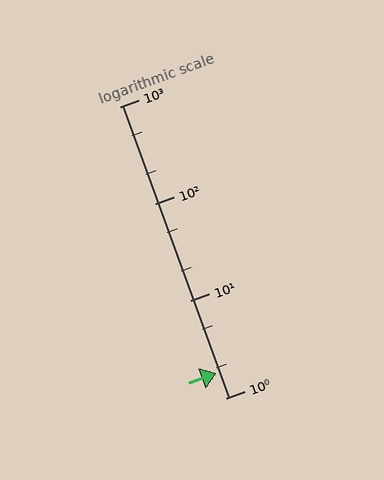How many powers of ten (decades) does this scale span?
The scale spans 3 decades, from 1 to 1000.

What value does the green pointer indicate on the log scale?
The pointer indicates approximately 1.8.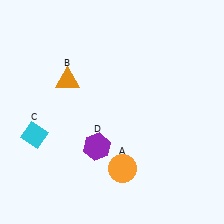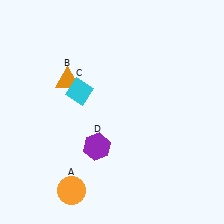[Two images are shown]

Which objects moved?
The objects that moved are: the orange circle (A), the cyan diamond (C).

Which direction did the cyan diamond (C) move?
The cyan diamond (C) moved right.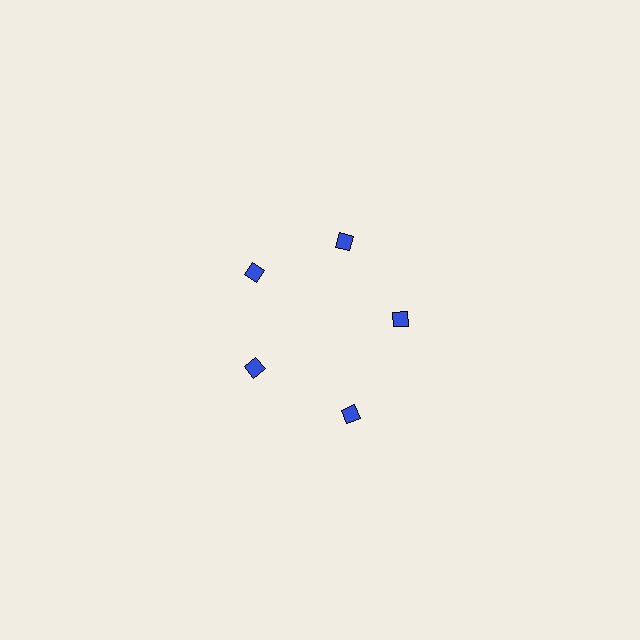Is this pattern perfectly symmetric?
No. The 5 blue diamonds are arranged in a ring, but one element near the 5 o'clock position is pushed outward from the center, breaking the 5-fold rotational symmetry.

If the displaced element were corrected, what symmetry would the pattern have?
It would have 5-fold rotational symmetry — the pattern would map onto itself every 72 degrees.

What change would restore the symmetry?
The symmetry would be restored by moving it inward, back onto the ring so that all 5 diamonds sit at equal angles and equal distance from the center.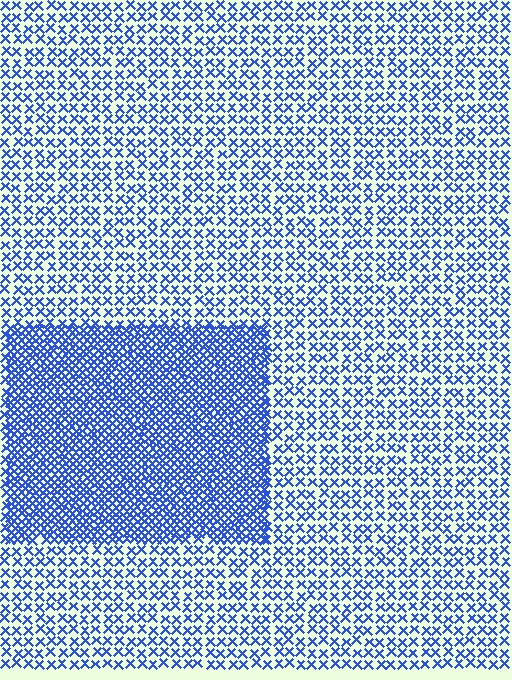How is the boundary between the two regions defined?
The boundary is defined by a change in element density (approximately 2.5x ratio). All elements are the same color, size, and shape.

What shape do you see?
I see a rectangle.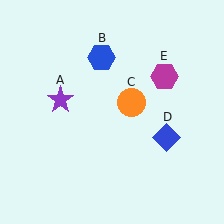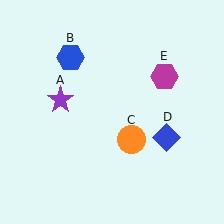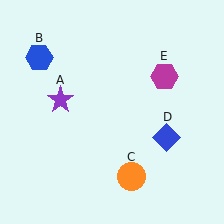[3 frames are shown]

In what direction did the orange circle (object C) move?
The orange circle (object C) moved down.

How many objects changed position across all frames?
2 objects changed position: blue hexagon (object B), orange circle (object C).